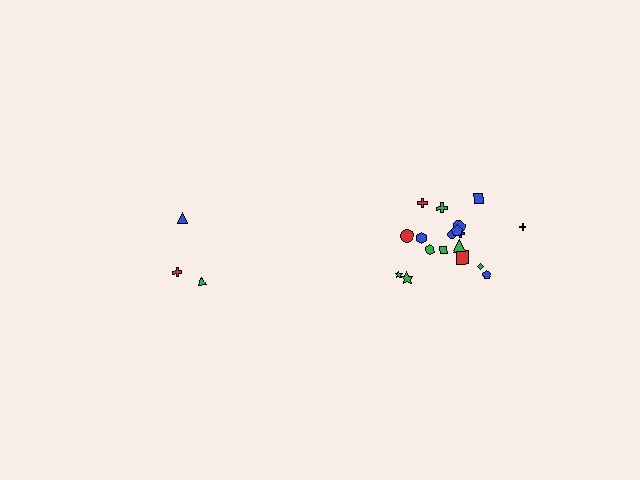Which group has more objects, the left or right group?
The right group.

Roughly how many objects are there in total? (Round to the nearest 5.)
Roughly 20 objects in total.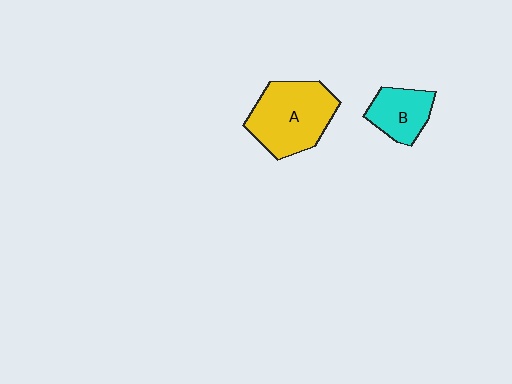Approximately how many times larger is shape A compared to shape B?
Approximately 1.8 times.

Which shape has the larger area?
Shape A (yellow).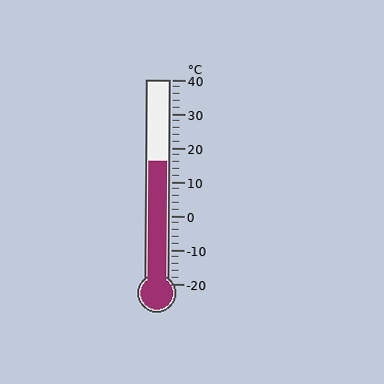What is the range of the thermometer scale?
The thermometer scale ranges from -20°C to 40°C.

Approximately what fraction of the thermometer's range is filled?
The thermometer is filled to approximately 60% of its range.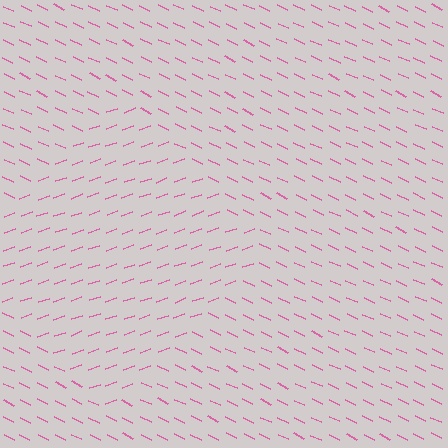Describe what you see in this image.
The image is filled with small pink line segments. A diamond region in the image has lines oriented differently from the surrounding lines, creating a visible texture boundary.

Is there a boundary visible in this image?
Yes, there is a texture boundary formed by a change in line orientation.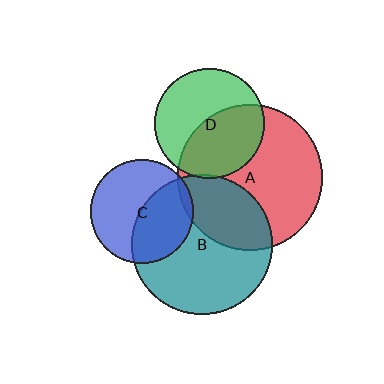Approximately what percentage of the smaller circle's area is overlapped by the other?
Approximately 45%.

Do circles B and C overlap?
Yes.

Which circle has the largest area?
Circle A (red).